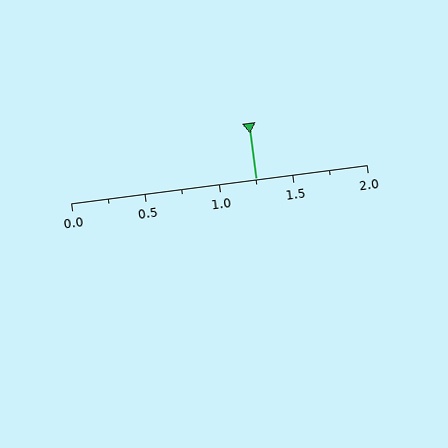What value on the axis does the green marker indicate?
The marker indicates approximately 1.25.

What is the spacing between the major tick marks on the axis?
The major ticks are spaced 0.5 apart.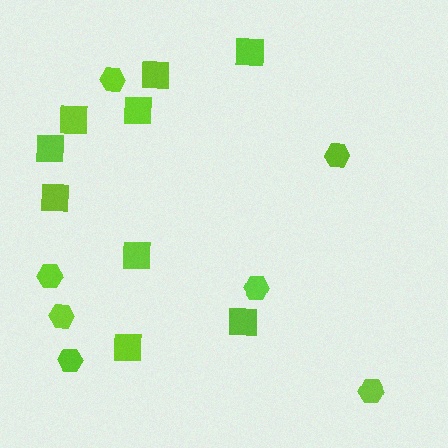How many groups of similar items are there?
There are 2 groups: one group of squares (9) and one group of hexagons (7).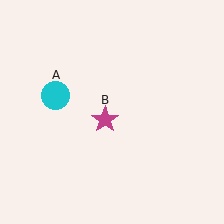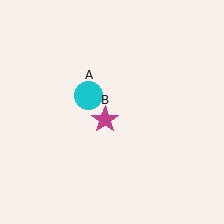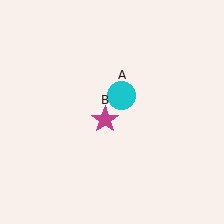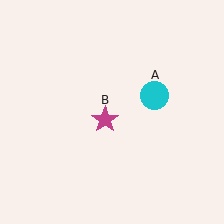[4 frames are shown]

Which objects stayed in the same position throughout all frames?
Magenta star (object B) remained stationary.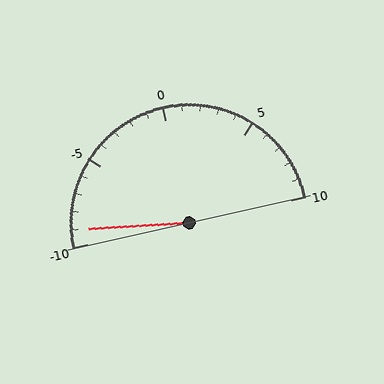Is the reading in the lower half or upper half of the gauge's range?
The reading is in the lower half of the range (-10 to 10).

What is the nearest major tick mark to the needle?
The nearest major tick mark is -10.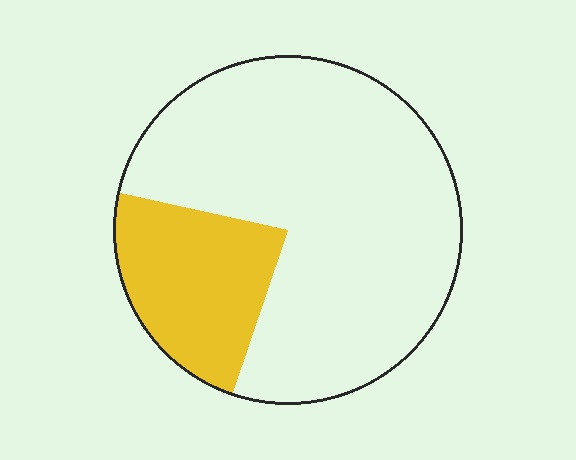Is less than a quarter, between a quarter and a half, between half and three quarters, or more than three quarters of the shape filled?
Less than a quarter.